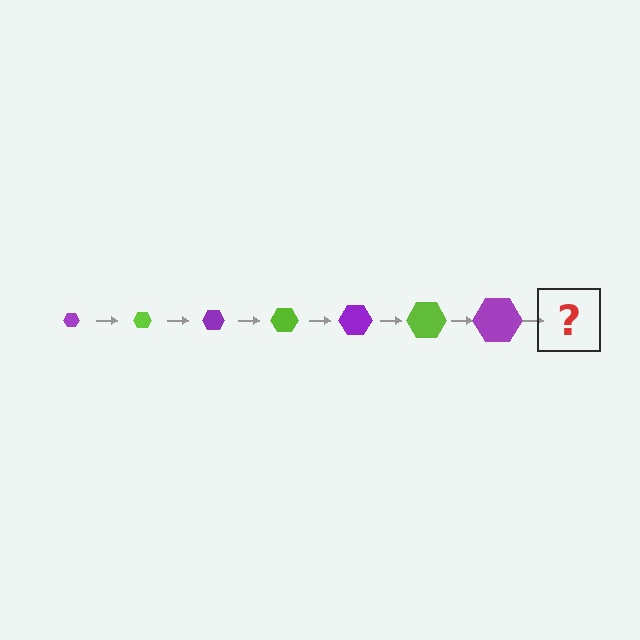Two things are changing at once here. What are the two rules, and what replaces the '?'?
The two rules are that the hexagon grows larger each step and the color cycles through purple and lime. The '?' should be a lime hexagon, larger than the previous one.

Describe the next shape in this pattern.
It should be a lime hexagon, larger than the previous one.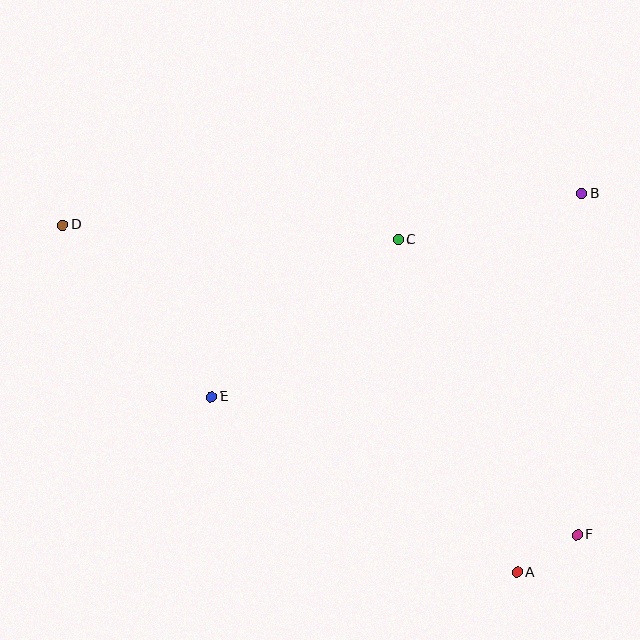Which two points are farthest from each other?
Points D and F are farthest from each other.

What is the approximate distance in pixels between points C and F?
The distance between C and F is approximately 345 pixels.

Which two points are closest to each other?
Points A and F are closest to each other.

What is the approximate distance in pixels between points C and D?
The distance between C and D is approximately 336 pixels.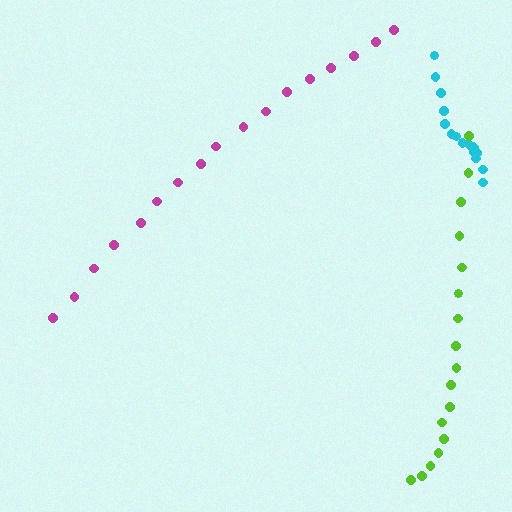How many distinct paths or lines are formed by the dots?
There are 3 distinct paths.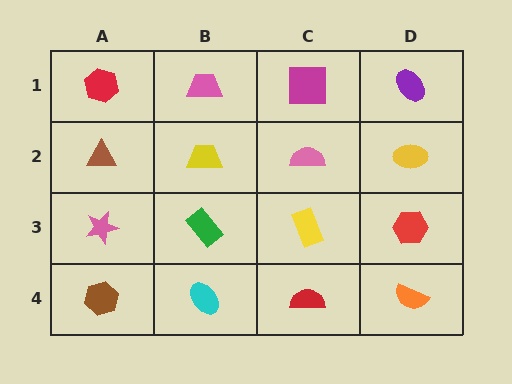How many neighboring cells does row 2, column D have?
3.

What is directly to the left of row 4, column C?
A cyan ellipse.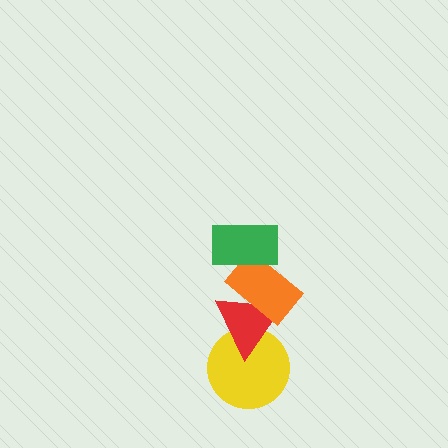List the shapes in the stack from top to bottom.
From top to bottom: the green rectangle, the orange rectangle, the red triangle, the yellow circle.